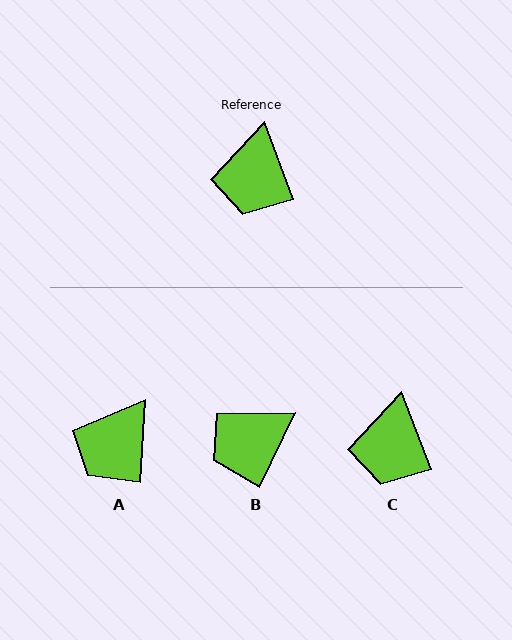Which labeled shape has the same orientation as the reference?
C.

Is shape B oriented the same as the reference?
No, it is off by about 46 degrees.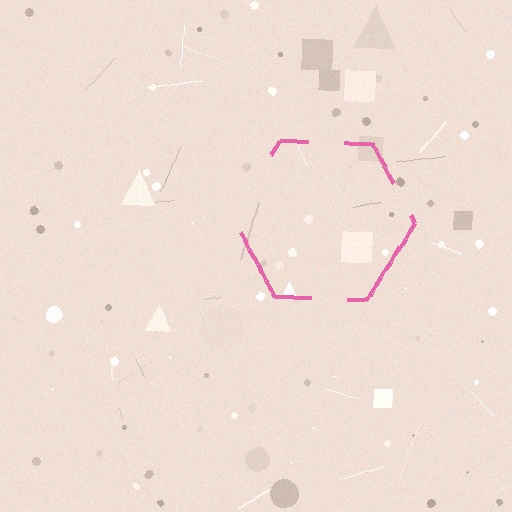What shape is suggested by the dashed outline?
The dashed outline suggests a hexagon.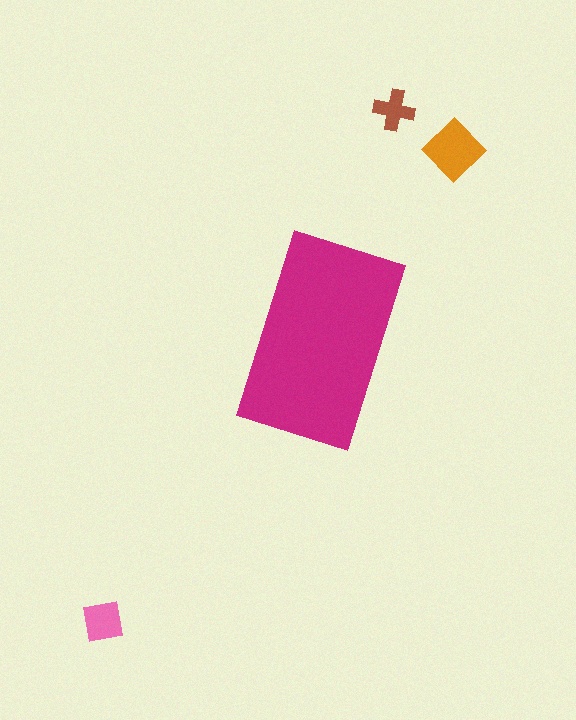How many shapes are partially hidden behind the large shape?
0 shapes are partially hidden.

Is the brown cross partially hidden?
No, the brown cross is fully visible.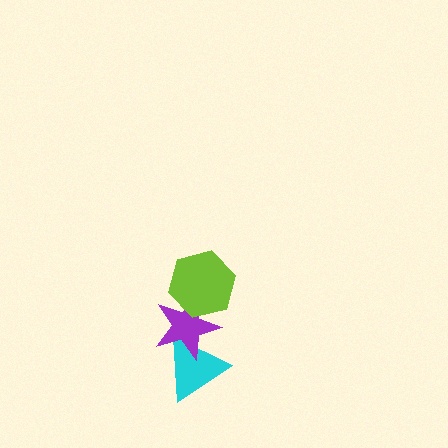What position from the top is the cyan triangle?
The cyan triangle is 3rd from the top.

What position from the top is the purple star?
The purple star is 2nd from the top.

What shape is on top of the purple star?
The lime hexagon is on top of the purple star.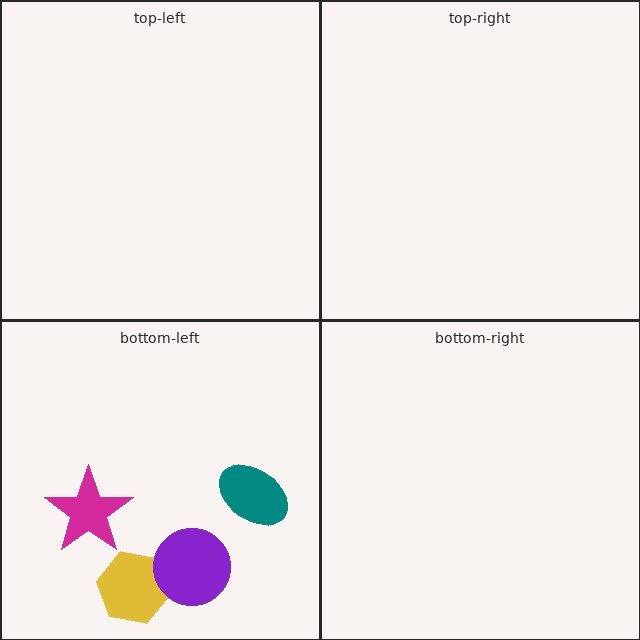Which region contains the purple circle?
The bottom-left region.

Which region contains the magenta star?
The bottom-left region.